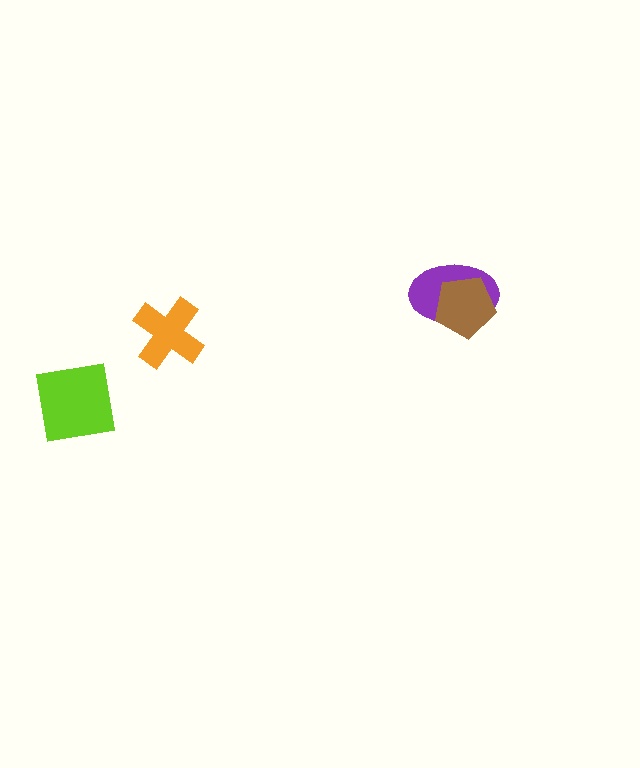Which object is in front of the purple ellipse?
The brown pentagon is in front of the purple ellipse.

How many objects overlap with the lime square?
0 objects overlap with the lime square.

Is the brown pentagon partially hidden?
No, no other shape covers it.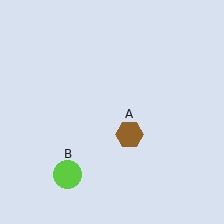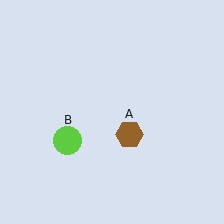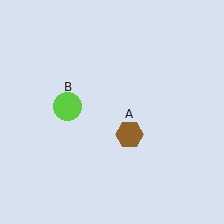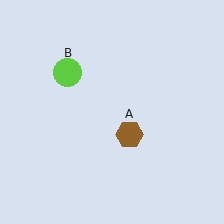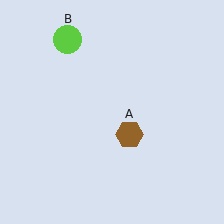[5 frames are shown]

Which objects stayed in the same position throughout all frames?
Brown hexagon (object A) remained stationary.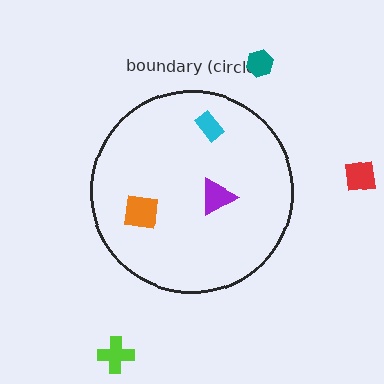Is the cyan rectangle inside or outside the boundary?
Inside.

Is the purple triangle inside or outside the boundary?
Inside.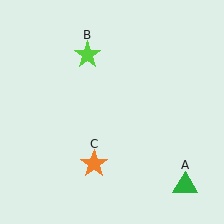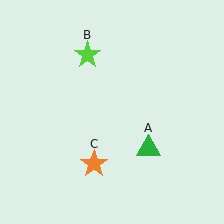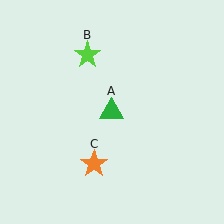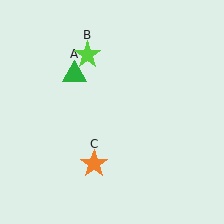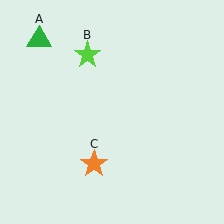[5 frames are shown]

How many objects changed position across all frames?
1 object changed position: green triangle (object A).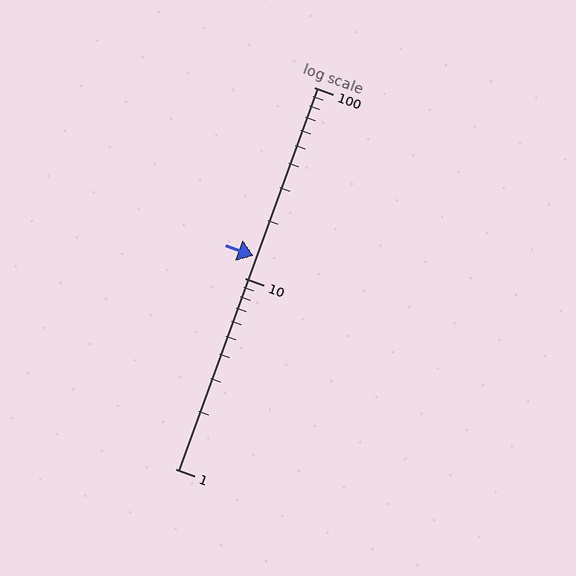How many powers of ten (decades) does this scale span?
The scale spans 2 decades, from 1 to 100.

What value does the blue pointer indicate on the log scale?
The pointer indicates approximately 13.